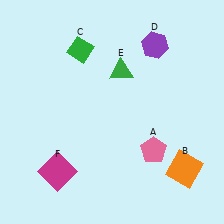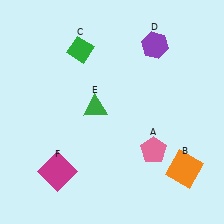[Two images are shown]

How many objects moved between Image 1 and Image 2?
1 object moved between the two images.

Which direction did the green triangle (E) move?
The green triangle (E) moved down.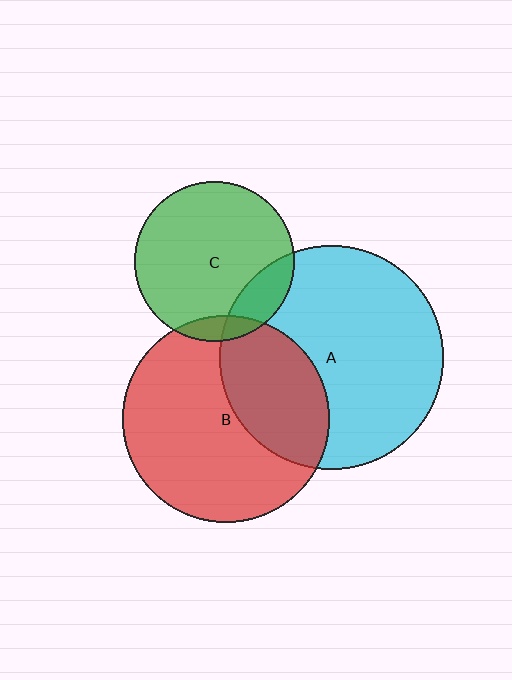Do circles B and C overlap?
Yes.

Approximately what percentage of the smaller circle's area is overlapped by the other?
Approximately 10%.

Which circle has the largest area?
Circle A (cyan).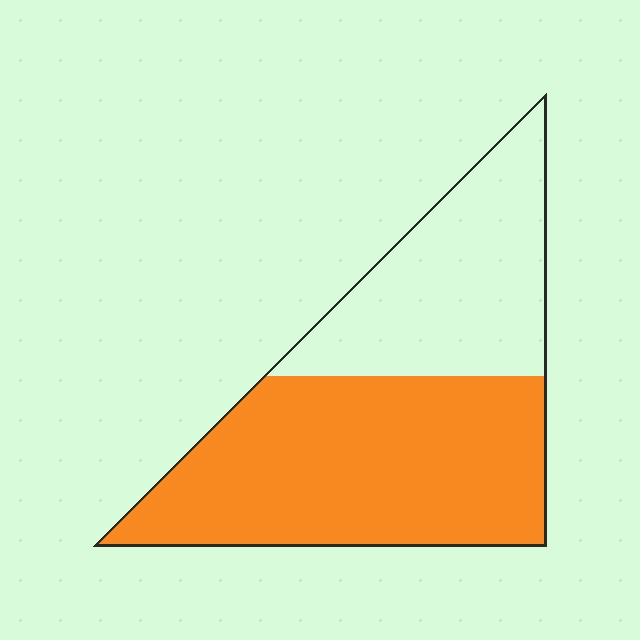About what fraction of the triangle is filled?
About three fifths (3/5).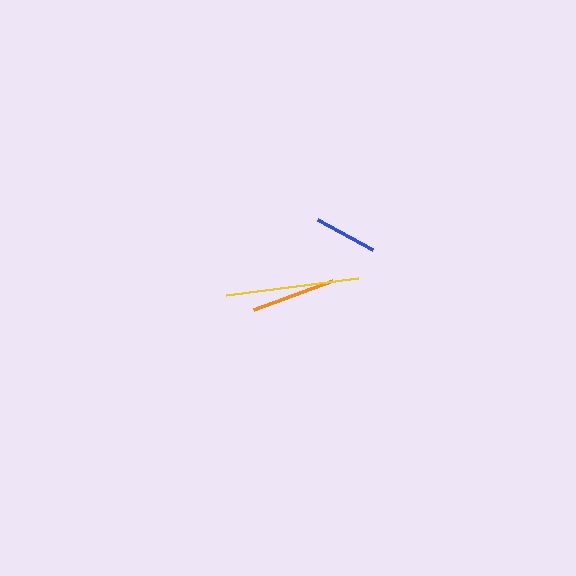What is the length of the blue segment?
The blue segment is approximately 63 pixels long.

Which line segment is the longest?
The yellow line is the longest at approximately 134 pixels.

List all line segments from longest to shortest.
From longest to shortest: yellow, orange, blue.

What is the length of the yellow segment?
The yellow segment is approximately 134 pixels long.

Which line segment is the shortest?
The blue line is the shortest at approximately 63 pixels.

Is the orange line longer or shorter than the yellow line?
The yellow line is longer than the orange line.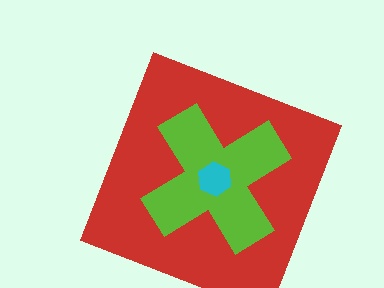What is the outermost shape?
The red square.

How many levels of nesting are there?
3.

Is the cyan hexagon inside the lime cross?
Yes.